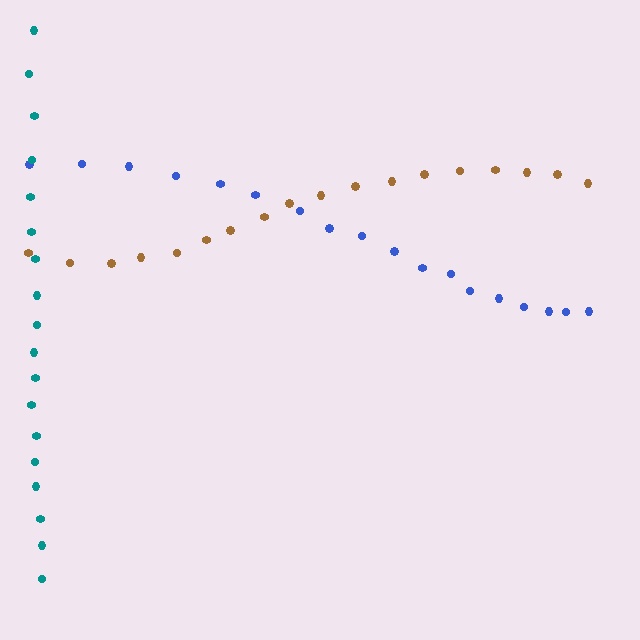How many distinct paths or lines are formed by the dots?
There are 3 distinct paths.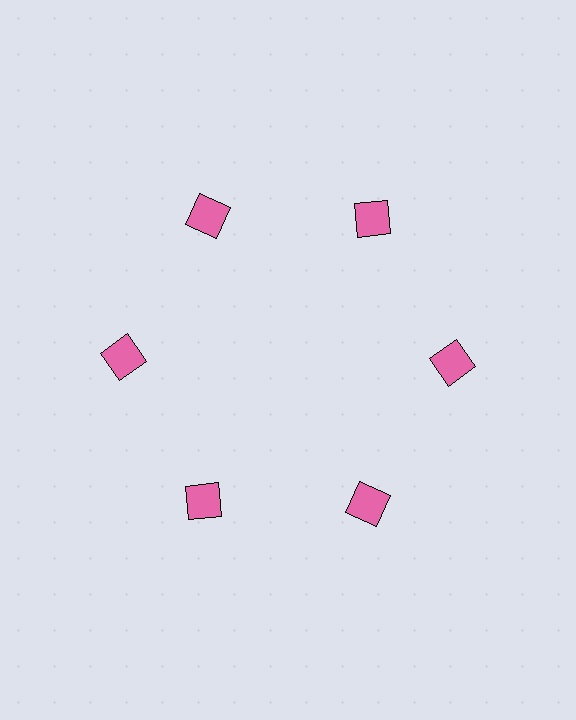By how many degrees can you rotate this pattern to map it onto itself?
The pattern maps onto itself every 60 degrees of rotation.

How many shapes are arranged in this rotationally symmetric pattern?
There are 6 shapes, arranged in 6 groups of 1.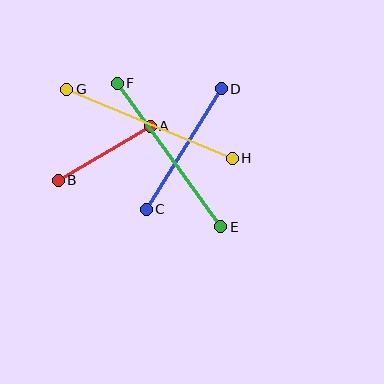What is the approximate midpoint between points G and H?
The midpoint is at approximately (150, 124) pixels.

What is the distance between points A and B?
The distance is approximately 107 pixels.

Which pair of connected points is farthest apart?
Points G and H are farthest apart.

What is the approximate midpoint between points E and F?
The midpoint is at approximately (169, 155) pixels.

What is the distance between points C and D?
The distance is approximately 142 pixels.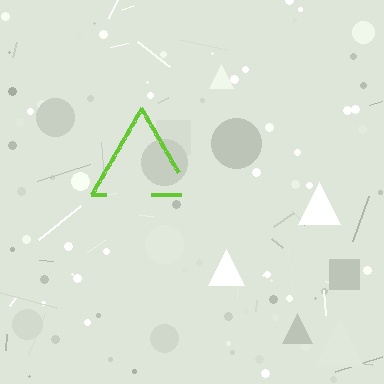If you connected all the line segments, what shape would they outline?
They would outline a triangle.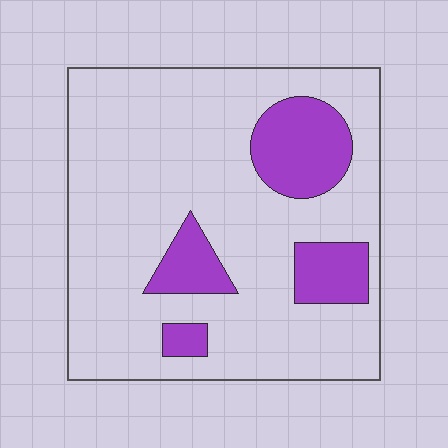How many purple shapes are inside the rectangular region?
4.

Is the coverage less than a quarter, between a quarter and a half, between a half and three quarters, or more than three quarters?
Less than a quarter.